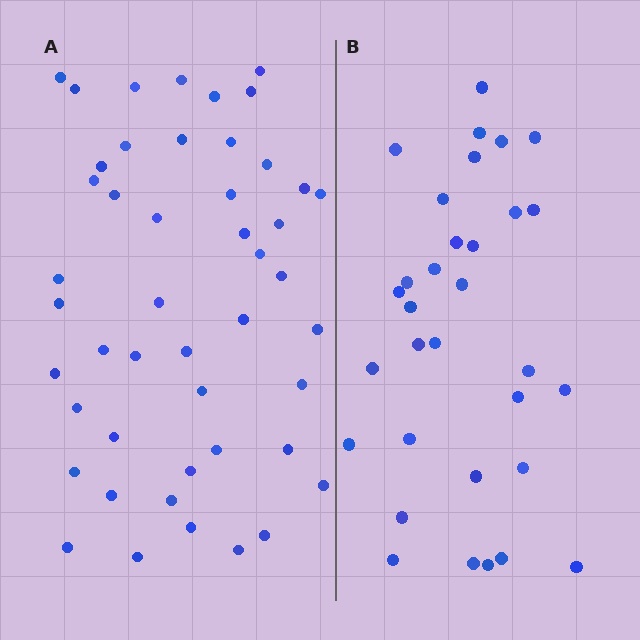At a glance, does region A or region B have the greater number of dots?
Region A (the left region) has more dots.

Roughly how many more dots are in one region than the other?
Region A has approximately 15 more dots than region B.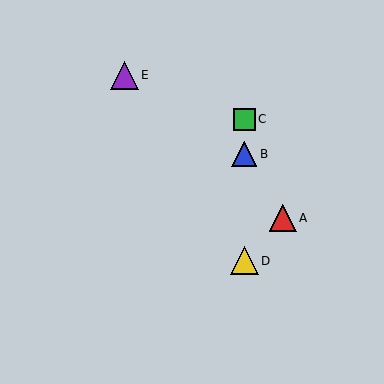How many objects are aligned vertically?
3 objects (B, C, D) are aligned vertically.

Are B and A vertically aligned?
No, B is at x≈244 and A is at x≈283.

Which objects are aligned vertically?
Objects B, C, D are aligned vertically.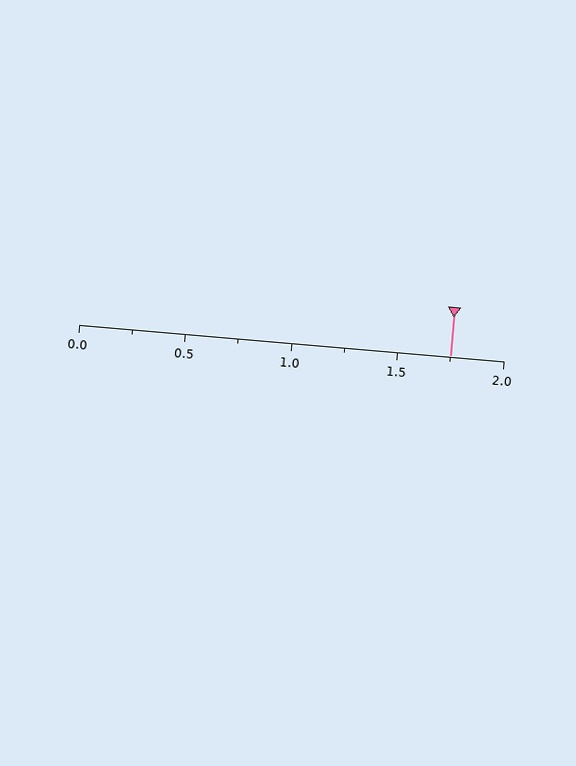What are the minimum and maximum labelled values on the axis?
The axis runs from 0.0 to 2.0.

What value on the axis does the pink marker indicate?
The marker indicates approximately 1.75.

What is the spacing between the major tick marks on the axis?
The major ticks are spaced 0.5 apart.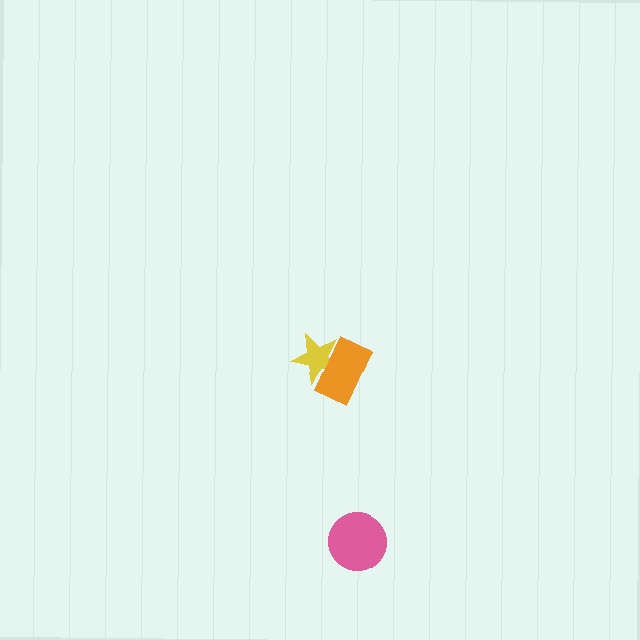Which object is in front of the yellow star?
The orange rectangle is in front of the yellow star.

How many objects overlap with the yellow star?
1 object overlaps with the yellow star.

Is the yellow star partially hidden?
Yes, it is partially covered by another shape.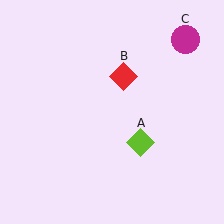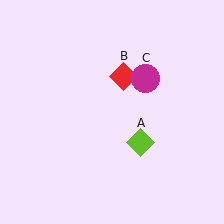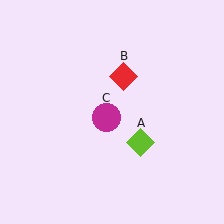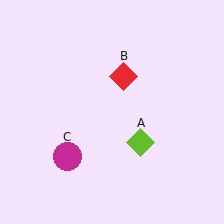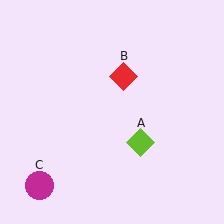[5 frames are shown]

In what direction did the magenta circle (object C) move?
The magenta circle (object C) moved down and to the left.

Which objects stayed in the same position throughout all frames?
Lime diamond (object A) and red diamond (object B) remained stationary.